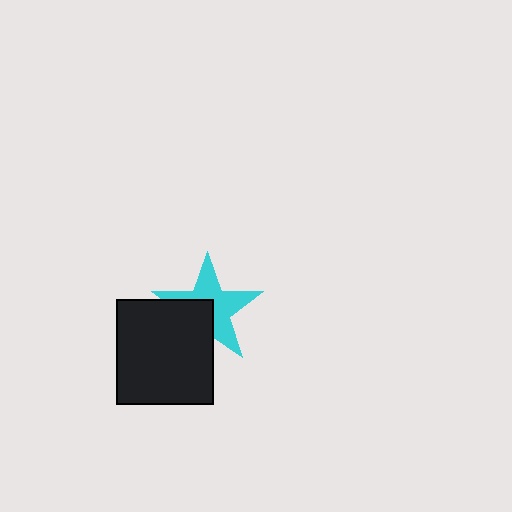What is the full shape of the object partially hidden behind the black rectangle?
The partially hidden object is a cyan star.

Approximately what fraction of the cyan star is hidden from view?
Roughly 38% of the cyan star is hidden behind the black rectangle.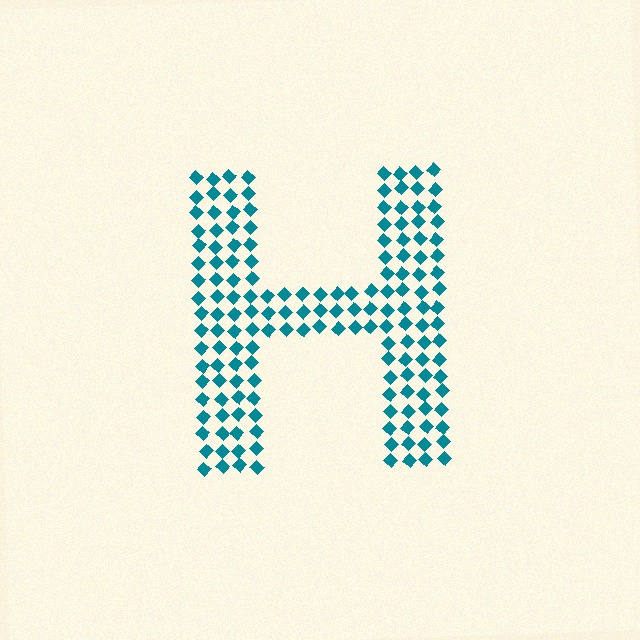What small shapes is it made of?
It is made of small diamonds.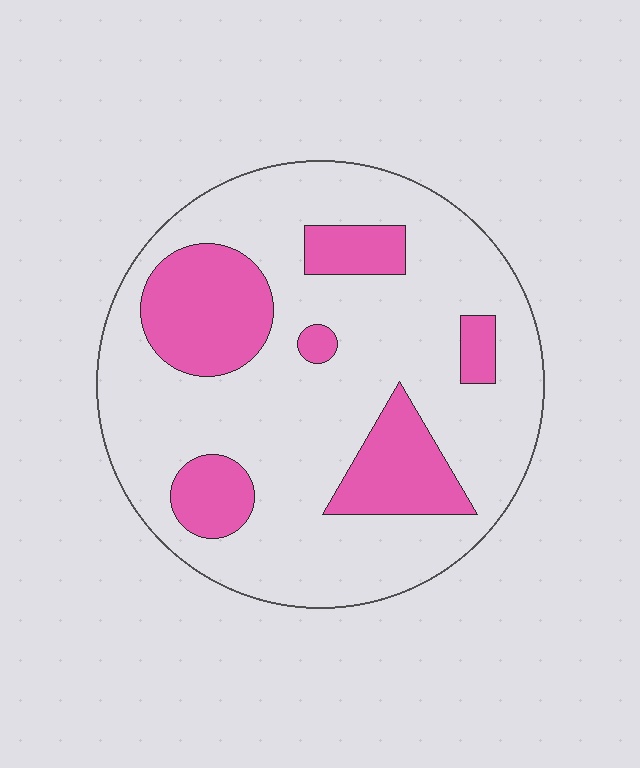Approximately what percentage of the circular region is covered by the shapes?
Approximately 25%.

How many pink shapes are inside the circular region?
6.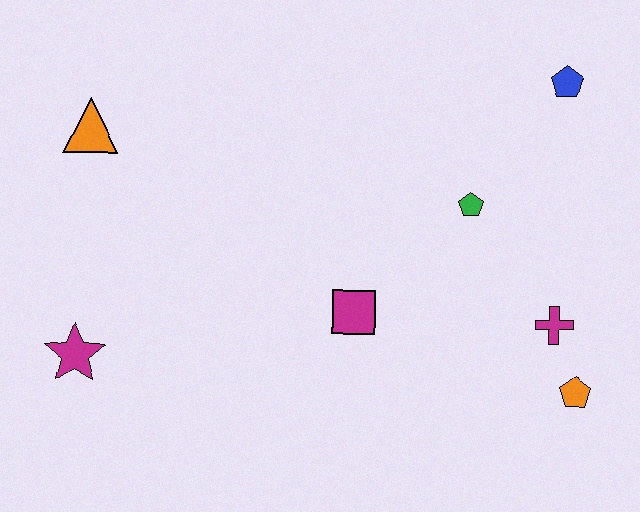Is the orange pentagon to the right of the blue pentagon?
Yes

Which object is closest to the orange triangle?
The magenta star is closest to the orange triangle.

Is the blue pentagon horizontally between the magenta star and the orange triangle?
No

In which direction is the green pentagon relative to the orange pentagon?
The green pentagon is above the orange pentagon.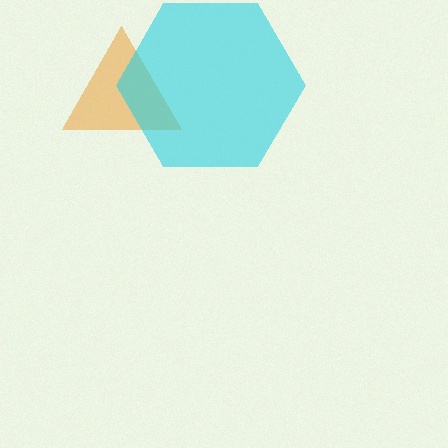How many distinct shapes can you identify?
There are 2 distinct shapes: an orange triangle, a cyan hexagon.